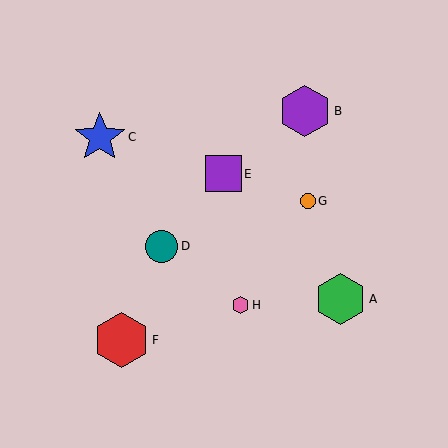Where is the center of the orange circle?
The center of the orange circle is at (308, 201).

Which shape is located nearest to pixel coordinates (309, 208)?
The orange circle (labeled G) at (308, 201) is nearest to that location.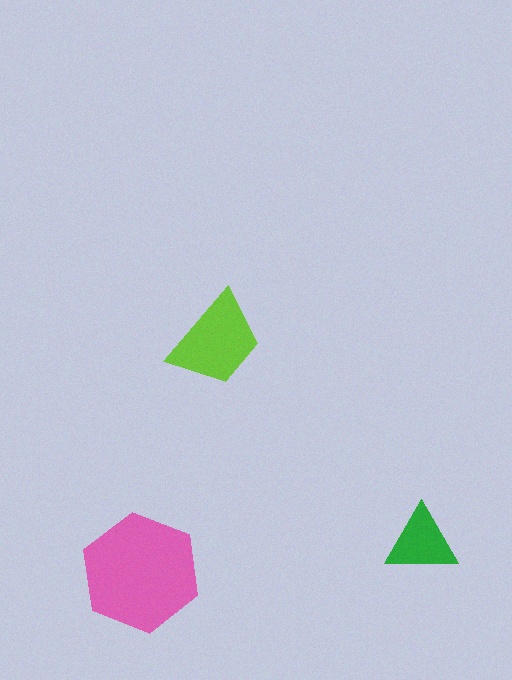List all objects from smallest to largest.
The green triangle, the lime trapezoid, the pink hexagon.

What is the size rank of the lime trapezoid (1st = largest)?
2nd.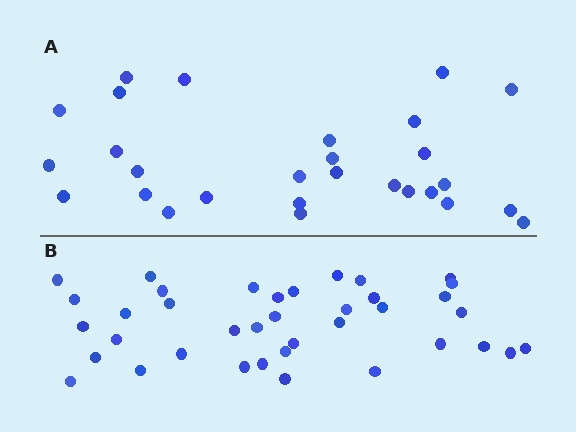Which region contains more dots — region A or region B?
Region B (the bottom region) has more dots.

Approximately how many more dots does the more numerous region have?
Region B has roughly 10 or so more dots than region A.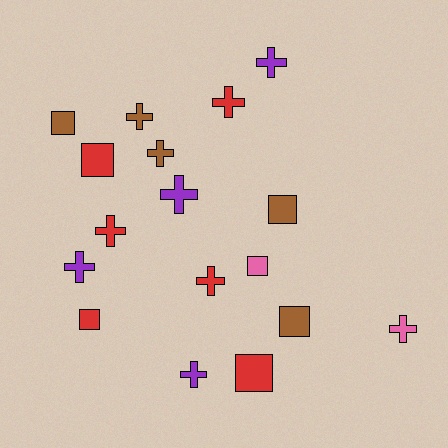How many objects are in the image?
There are 17 objects.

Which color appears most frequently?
Red, with 6 objects.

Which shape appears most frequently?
Cross, with 10 objects.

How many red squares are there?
There are 3 red squares.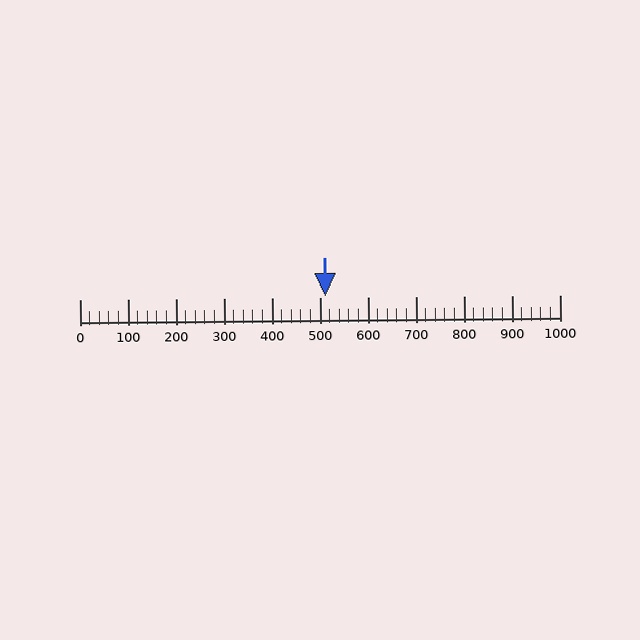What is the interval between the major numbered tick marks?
The major tick marks are spaced 100 units apart.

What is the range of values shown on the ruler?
The ruler shows values from 0 to 1000.